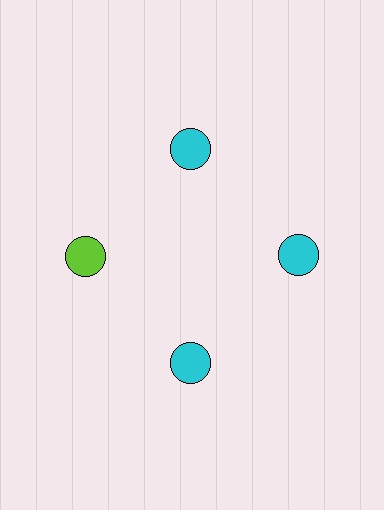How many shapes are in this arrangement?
There are 4 shapes arranged in a ring pattern.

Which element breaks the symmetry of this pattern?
The lime circle at roughly the 9 o'clock position breaks the symmetry. All other shapes are cyan circles.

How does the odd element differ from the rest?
It has a different color: lime instead of cyan.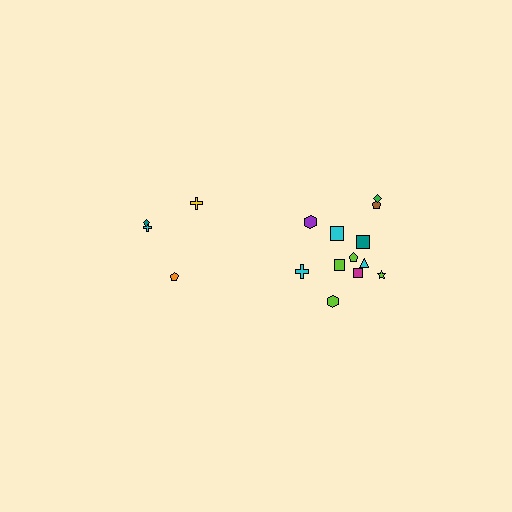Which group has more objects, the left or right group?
The right group.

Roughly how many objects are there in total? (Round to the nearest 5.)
Roughly 15 objects in total.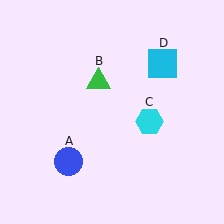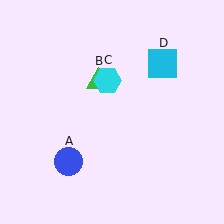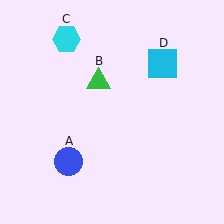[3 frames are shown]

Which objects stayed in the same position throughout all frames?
Blue circle (object A) and green triangle (object B) and cyan square (object D) remained stationary.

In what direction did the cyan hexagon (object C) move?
The cyan hexagon (object C) moved up and to the left.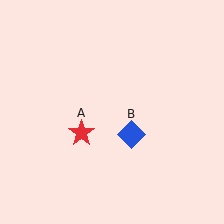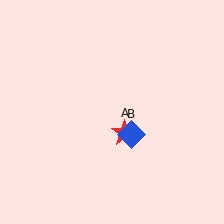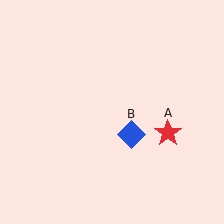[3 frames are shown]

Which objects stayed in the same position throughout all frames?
Blue diamond (object B) remained stationary.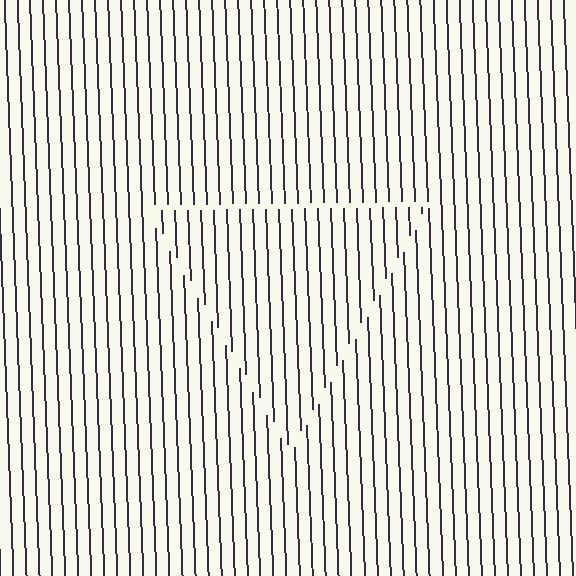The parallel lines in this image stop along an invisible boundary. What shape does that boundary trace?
An illusory triangle. The interior of the shape contains the same grating, shifted by half a period — the contour is defined by the phase discontinuity where line-ends from the inner and outer gratings abut.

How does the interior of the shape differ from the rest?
The interior of the shape contains the same grating, shifted by half a period — the contour is defined by the phase discontinuity where line-ends from the inner and outer gratings abut.